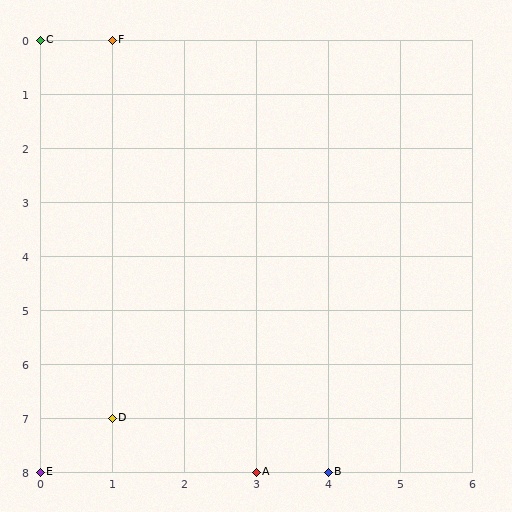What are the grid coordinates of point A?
Point A is at grid coordinates (3, 8).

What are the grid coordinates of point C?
Point C is at grid coordinates (0, 0).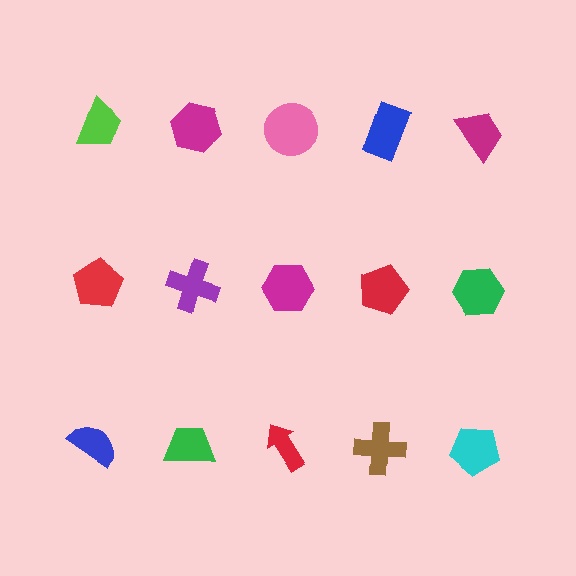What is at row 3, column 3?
A red arrow.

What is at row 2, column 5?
A green hexagon.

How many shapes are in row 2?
5 shapes.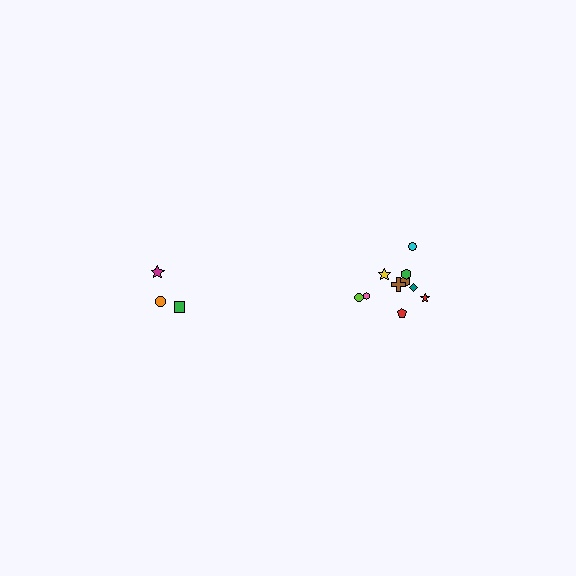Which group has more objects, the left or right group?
The right group.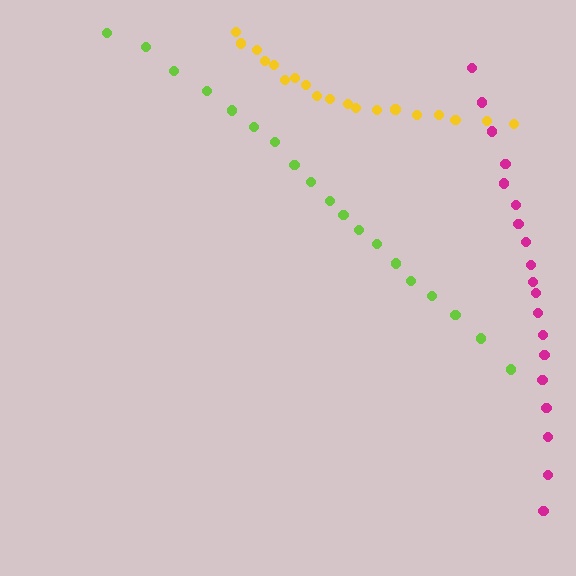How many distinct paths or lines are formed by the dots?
There are 3 distinct paths.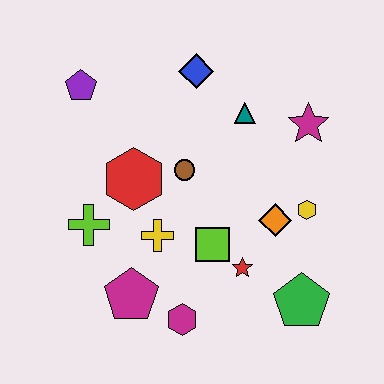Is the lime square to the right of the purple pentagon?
Yes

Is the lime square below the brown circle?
Yes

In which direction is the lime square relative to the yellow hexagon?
The lime square is to the left of the yellow hexagon.